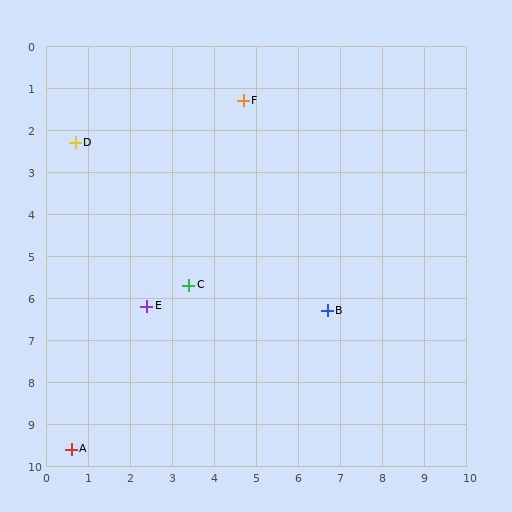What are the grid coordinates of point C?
Point C is at approximately (3.4, 5.7).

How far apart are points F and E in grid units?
Points F and E are about 5.4 grid units apart.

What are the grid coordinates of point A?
Point A is at approximately (0.6, 9.6).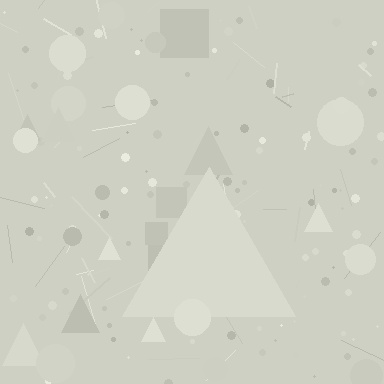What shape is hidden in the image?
A triangle is hidden in the image.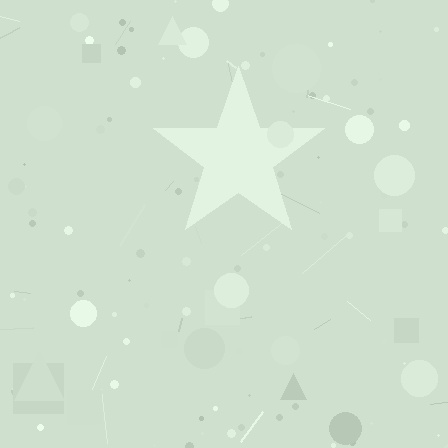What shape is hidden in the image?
A star is hidden in the image.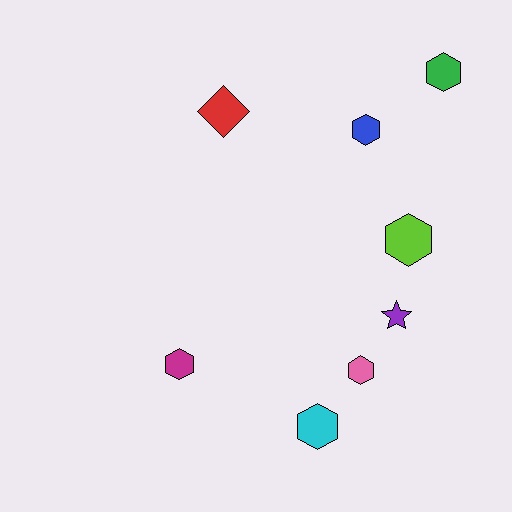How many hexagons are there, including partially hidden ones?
There are 6 hexagons.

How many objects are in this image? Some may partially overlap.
There are 8 objects.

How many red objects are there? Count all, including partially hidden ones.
There is 1 red object.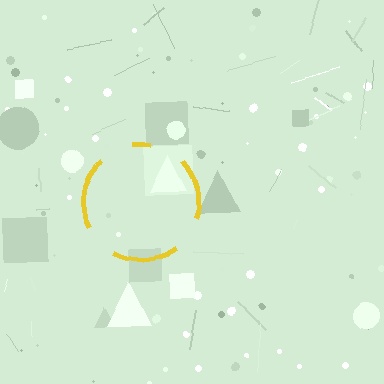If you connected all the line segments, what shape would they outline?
They would outline a circle.